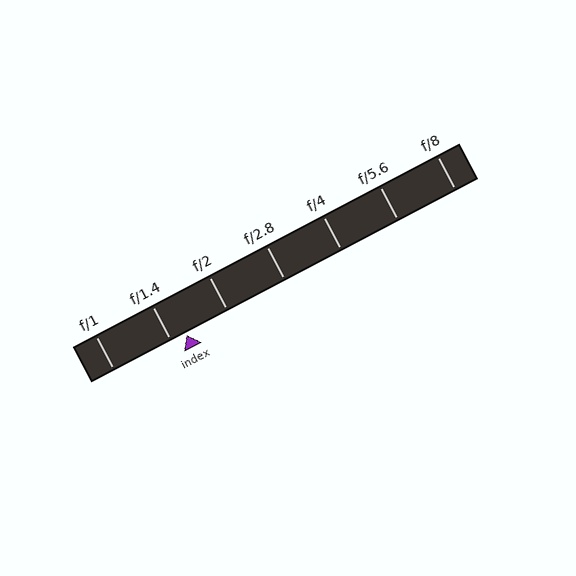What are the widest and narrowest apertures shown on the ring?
The widest aperture shown is f/1 and the narrowest is f/8.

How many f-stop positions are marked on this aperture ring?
There are 7 f-stop positions marked.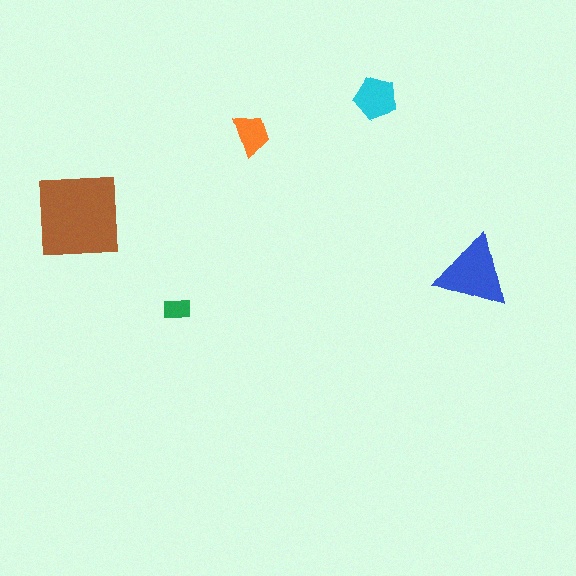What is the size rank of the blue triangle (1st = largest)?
2nd.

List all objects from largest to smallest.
The brown square, the blue triangle, the cyan pentagon, the orange trapezoid, the green rectangle.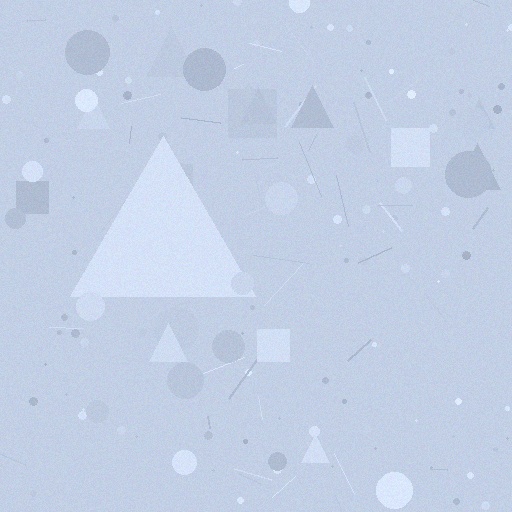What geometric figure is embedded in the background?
A triangle is embedded in the background.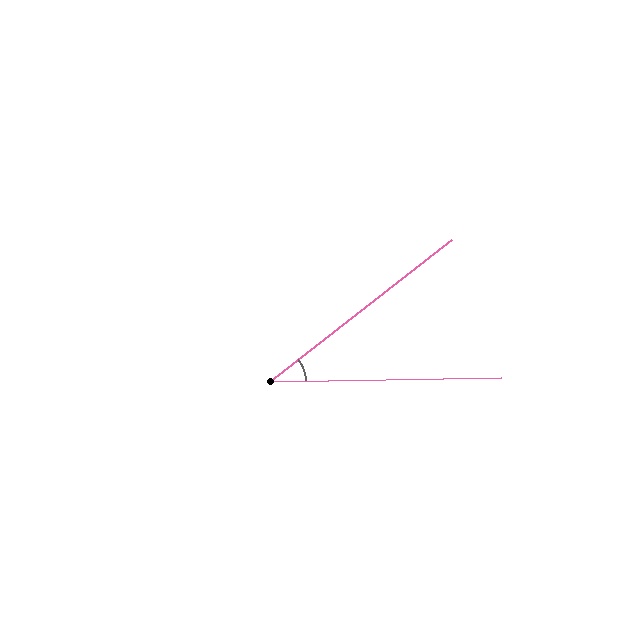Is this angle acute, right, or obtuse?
It is acute.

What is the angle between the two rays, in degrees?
Approximately 37 degrees.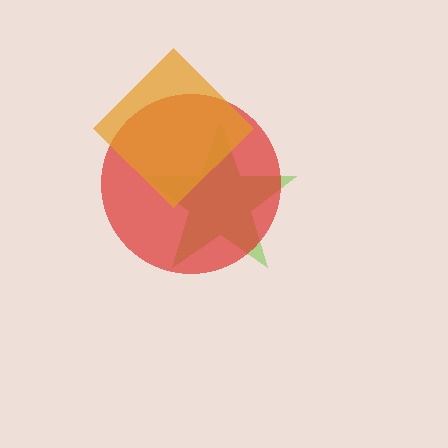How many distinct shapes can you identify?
There are 3 distinct shapes: a lime star, a red circle, an orange diamond.